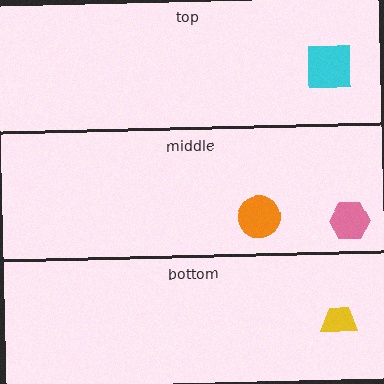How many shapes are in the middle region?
2.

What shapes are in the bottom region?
The yellow trapezoid.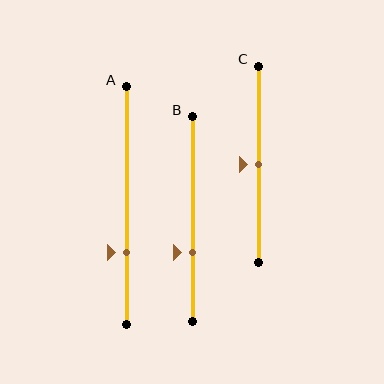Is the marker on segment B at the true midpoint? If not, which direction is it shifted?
No, the marker on segment B is shifted downward by about 16% of the segment length.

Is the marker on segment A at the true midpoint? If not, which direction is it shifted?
No, the marker on segment A is shifted downward by about 20% of the segment length.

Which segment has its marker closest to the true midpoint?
Segment C has its marker closest to the true midpoint.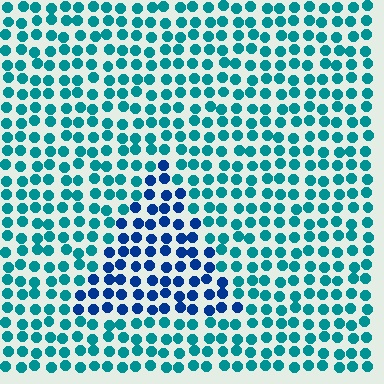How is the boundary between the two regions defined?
The boundary is defined purely by a slight shift in hue (about 38 degrees). Spacing, size, and orientation are identical on both sides.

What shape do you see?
I see a triangle.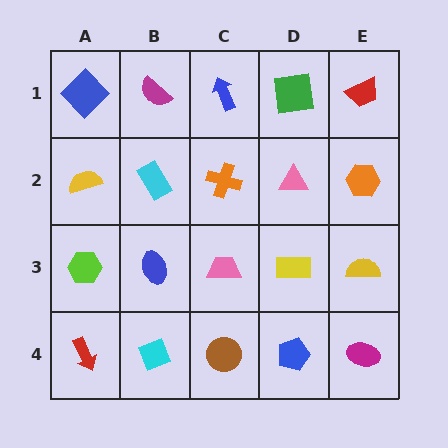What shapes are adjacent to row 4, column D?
A yellow rectangle (row 3, column D), a brown circle (row 4, column C), a magenta ellipse (row 4, column E).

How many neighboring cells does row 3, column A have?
3.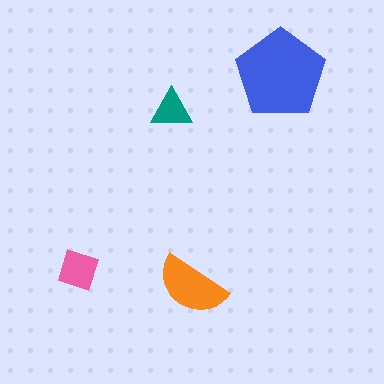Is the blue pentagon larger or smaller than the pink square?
Larger.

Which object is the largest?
The blue pentagon.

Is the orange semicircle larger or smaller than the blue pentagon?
Smaller.